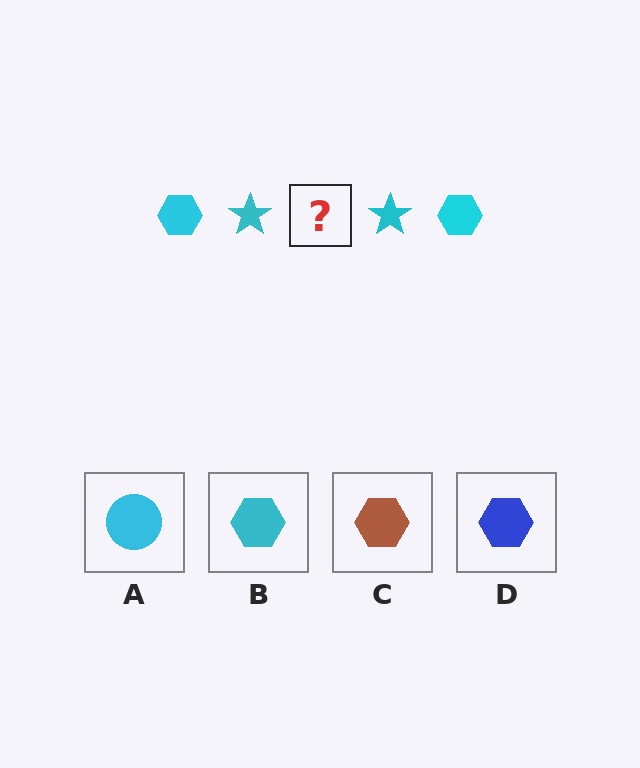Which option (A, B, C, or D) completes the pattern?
B.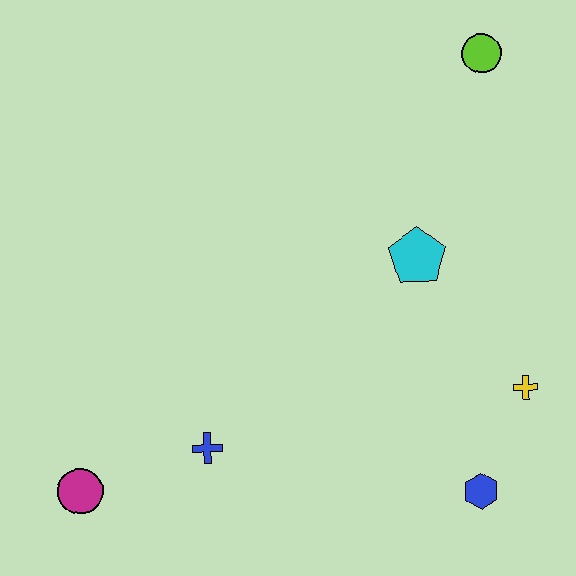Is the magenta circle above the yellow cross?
No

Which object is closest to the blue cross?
The magenta circle is closest to the blue cross.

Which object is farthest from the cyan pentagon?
The magenta circle is farthest from the cyan pentagon.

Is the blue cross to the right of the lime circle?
No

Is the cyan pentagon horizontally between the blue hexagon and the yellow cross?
No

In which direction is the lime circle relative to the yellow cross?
The lime circle is above the yellow cross.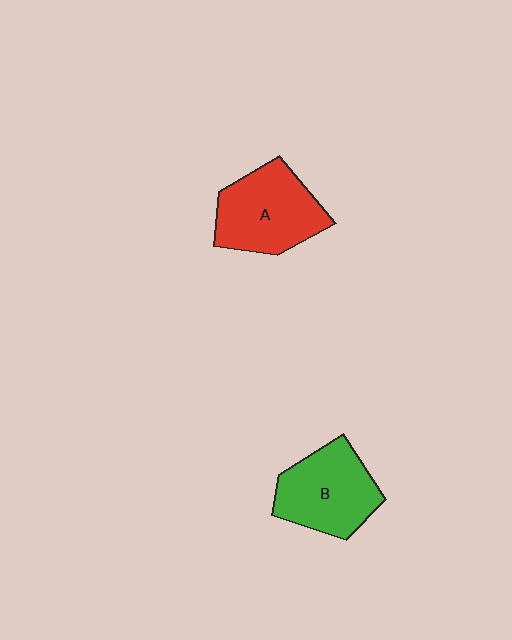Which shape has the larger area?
Shape A (red).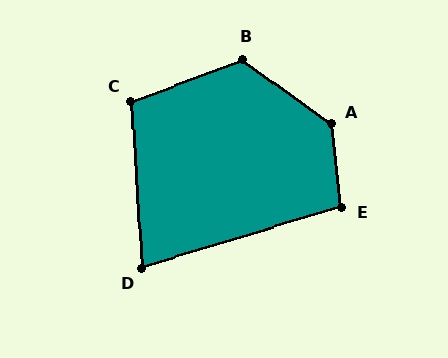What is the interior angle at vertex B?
Approximately 124 degrees (obtuse).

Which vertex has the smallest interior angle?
D, at approximately 77 degrees.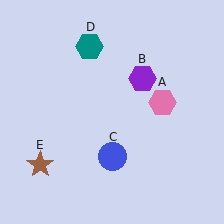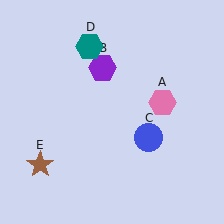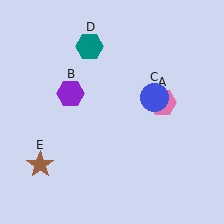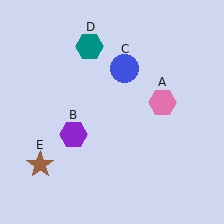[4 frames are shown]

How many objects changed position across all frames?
2 objects changed position: purple hexagon (object B), blue circle (object C).